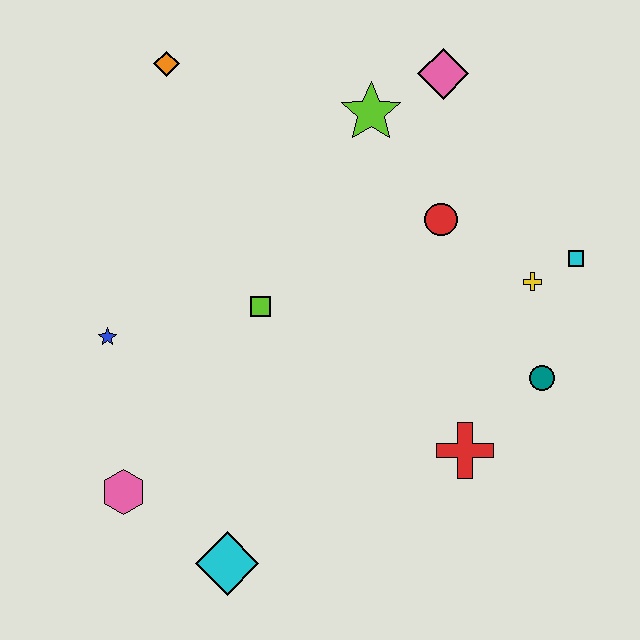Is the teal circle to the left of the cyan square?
Yes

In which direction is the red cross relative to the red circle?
The red cross is below the red circle.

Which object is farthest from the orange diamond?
The cyan diamond is farthest from the orange diamond.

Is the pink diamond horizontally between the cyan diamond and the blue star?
No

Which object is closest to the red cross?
The teal circle is closest to the red cross.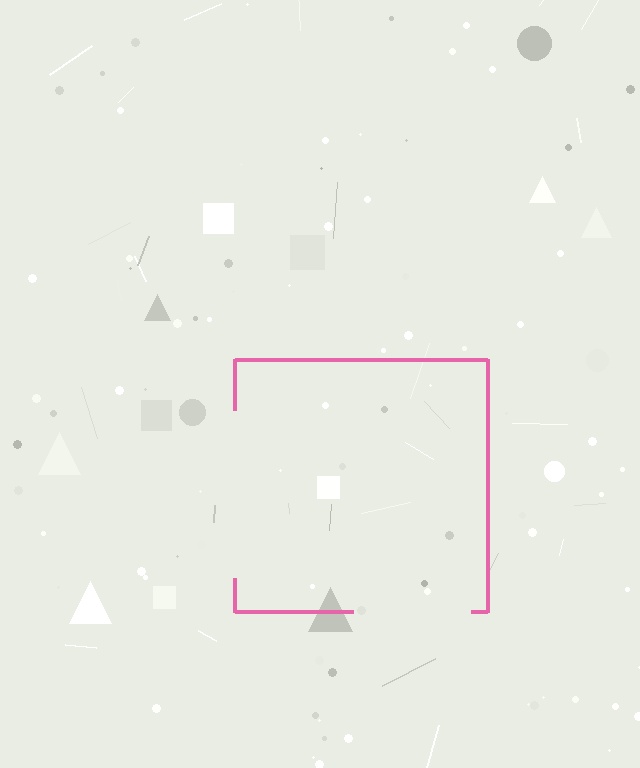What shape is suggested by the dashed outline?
The dashed outline suggests a square.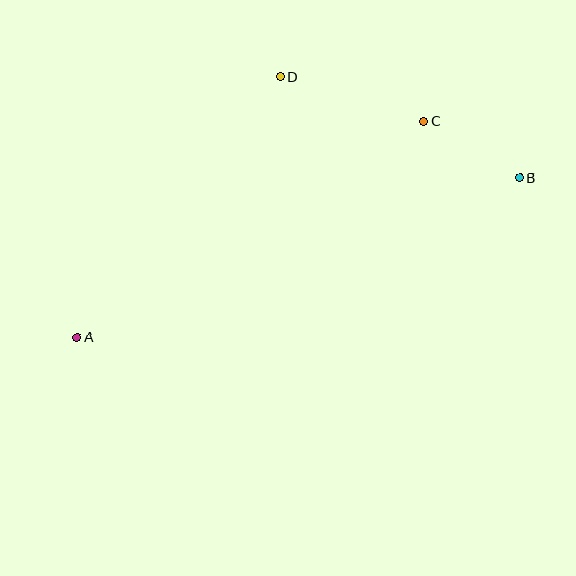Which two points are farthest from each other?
Points A and B are farthest from each other.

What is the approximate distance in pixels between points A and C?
The distance between A and C is approximately 408 pixels.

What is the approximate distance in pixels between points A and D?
The distance between A and D is approximately 330 pixels.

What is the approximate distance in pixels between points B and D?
The distance between B and D is approximately 260 pixels.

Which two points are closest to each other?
Points B and C are closest to each other.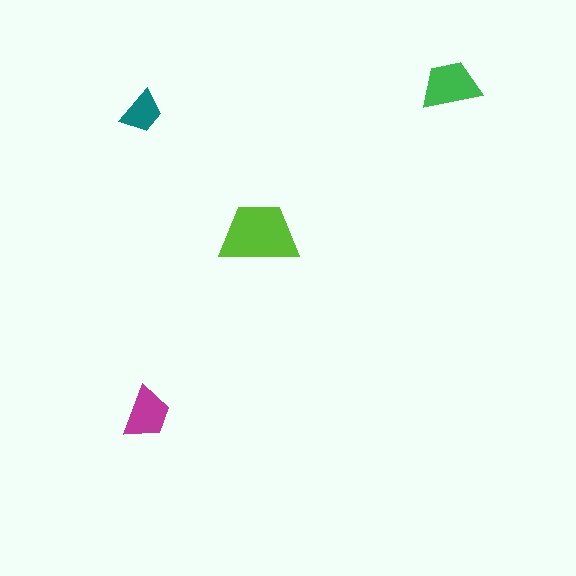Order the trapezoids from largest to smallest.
the lime one, the green one, the magenta one, the teal one.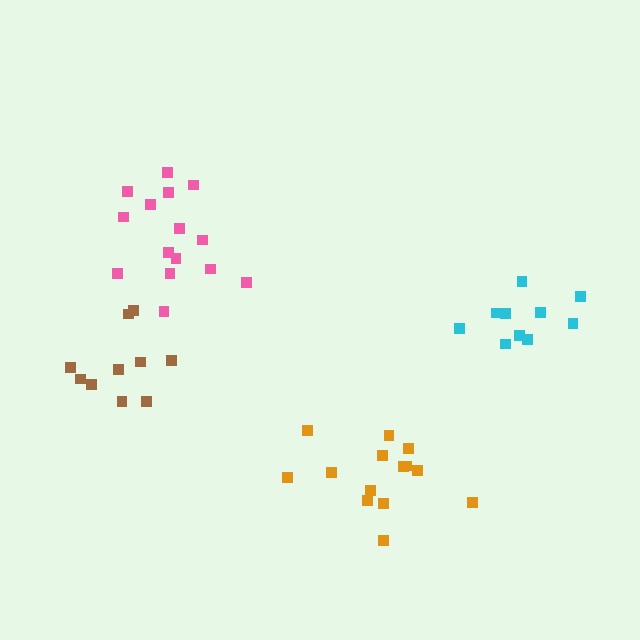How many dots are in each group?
Group 1: 14 dots, Group 2: 15 dots, Group 3: 10 dots, Group 4: 10 dots (49 total).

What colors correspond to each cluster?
The clusters are colored: orange, pink, brown, cyan.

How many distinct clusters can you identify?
There are 4 distinct clusters.